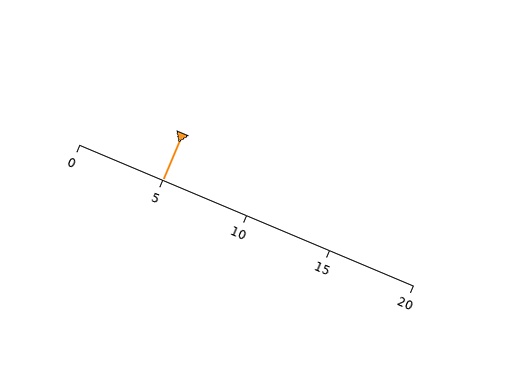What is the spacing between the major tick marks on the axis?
The major ticks are spaced 5 apart.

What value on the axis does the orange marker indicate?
The marker indicates approximately 5.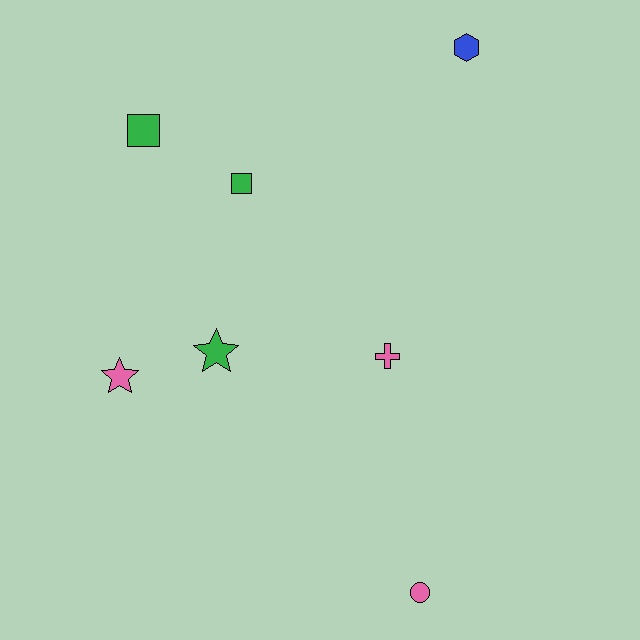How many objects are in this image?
There are 7 objects.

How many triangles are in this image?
There are no triangles.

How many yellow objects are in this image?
There are no yellow objects.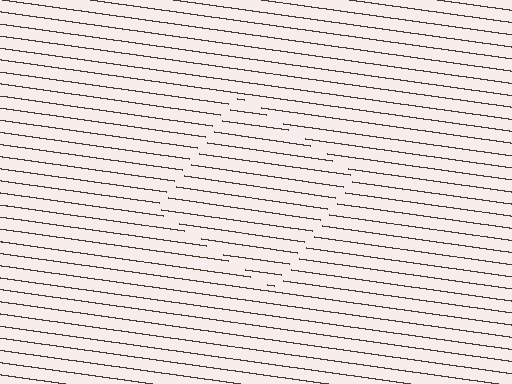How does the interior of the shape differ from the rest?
The interior of the shape contains the same grating, shifted by half a period — the contour is defined by the phase discontinuity where line-ends from the inner and outer gratings abut.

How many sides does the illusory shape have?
4 sides — the line-ends trace a square.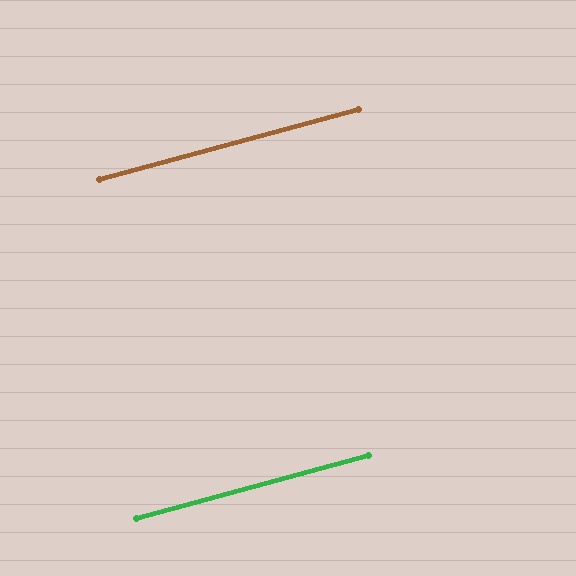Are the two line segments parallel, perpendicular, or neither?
Parallel — their directions differ by only 0.1°.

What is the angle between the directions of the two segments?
Approximately 0 degrees.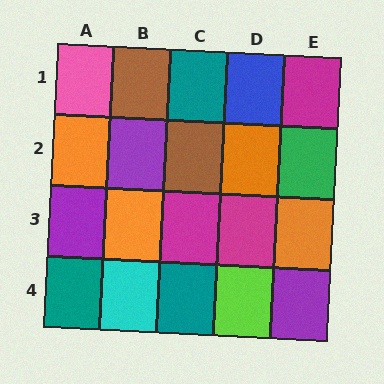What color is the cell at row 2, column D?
Orange.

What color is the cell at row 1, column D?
Blue.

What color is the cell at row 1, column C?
Teal.